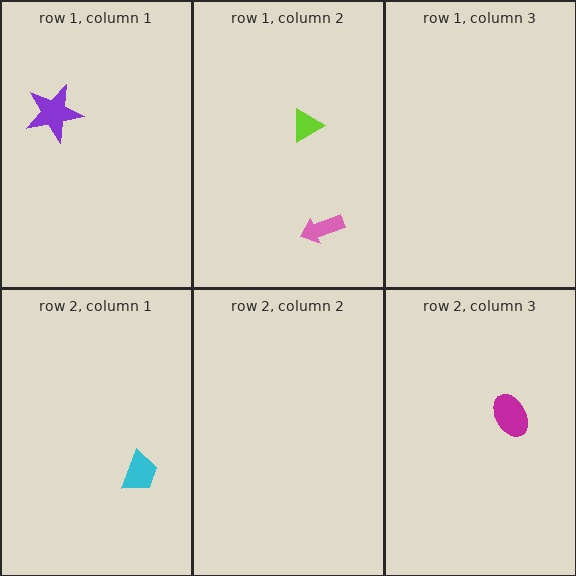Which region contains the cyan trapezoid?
The row 2, column 1 region.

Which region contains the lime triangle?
The row 1, column 2 region.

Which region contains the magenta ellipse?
The row 2, column 3 region.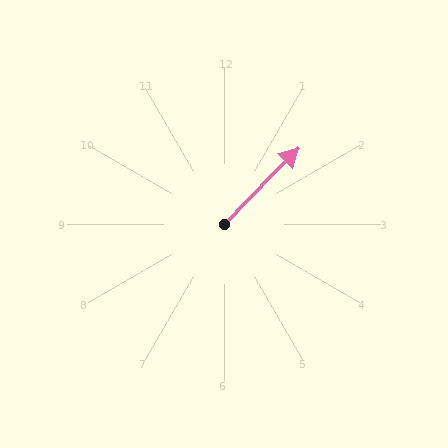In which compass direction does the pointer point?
Northeast.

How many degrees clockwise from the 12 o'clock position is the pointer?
Approximately 44 degrees.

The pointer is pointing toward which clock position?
Roughly 1 o'clock.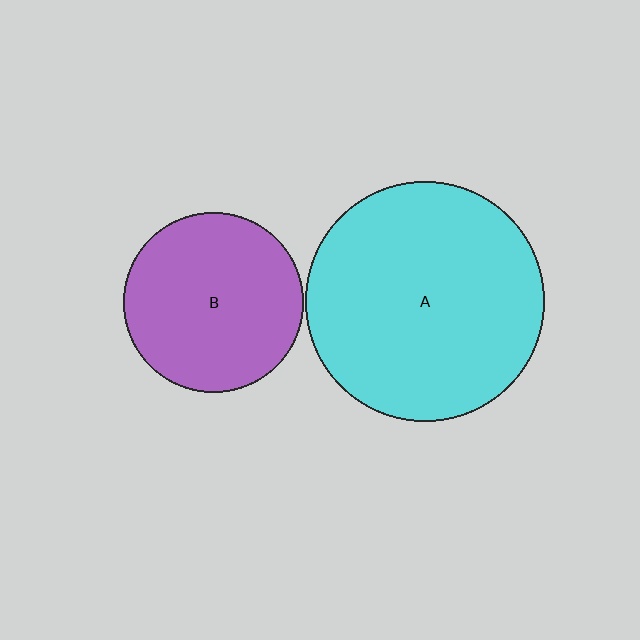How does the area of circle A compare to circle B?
Approximately 1.8 times.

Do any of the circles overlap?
No, none of the circles overlap.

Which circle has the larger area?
Circle A (cyan).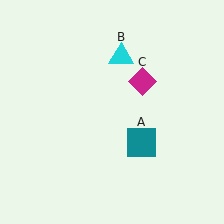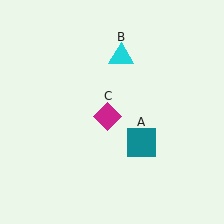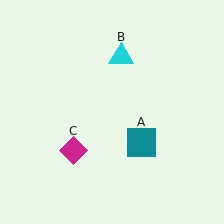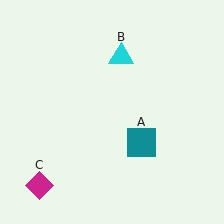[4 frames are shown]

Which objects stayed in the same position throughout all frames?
Teal square (object A) and cyan triangle (object B) remained stationary.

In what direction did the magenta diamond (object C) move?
The magenta diamond (object C) moved down and to the left.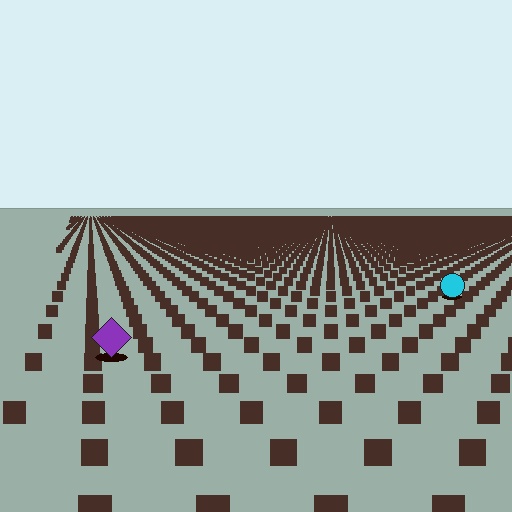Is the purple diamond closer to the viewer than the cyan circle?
Yes. The purple diamond is closer — you can tell from the texture gradient: the ground texture is coarser near it.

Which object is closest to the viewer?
The purple diamond is closest. The texture marks near it are larger and more spread out.